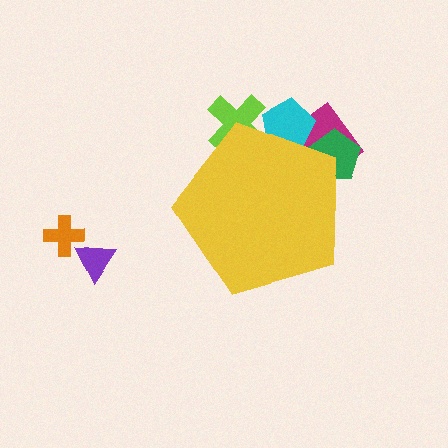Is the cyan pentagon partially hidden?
Yes, the cyan pentagon is partially hidden behind the yellow pentagon.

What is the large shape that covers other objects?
A yellow pentagon.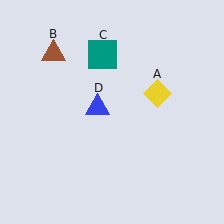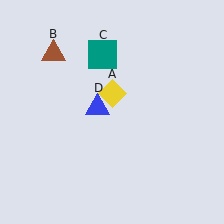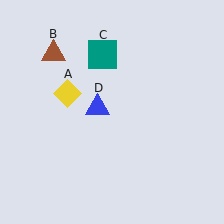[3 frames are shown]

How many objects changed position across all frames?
1 object changed position: yellow diamond (object A).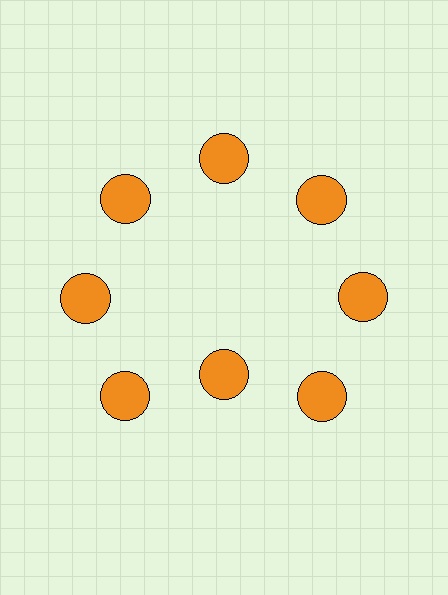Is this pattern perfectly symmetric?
No. The 8 orange circles are arranged in a ring, but one element near the 6 o'clock position is pulled inward toward the center, breaking the 8-fold rotational symmetry.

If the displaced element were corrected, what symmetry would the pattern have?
It would have 8-fold rotational symmetry — the pattern would map onto itself every 45 degrees.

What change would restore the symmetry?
The symmetry would be restored by moving it outward, back onto the ring so that all 8 circles sit at equal angles and equal distance from the center.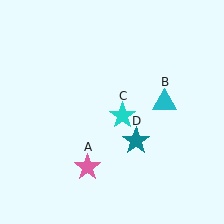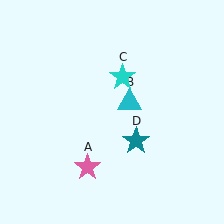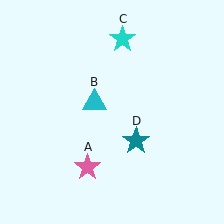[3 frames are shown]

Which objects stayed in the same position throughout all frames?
Pink star (object A) and teal star (object D) remained stationary.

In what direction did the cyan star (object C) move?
The cyan star (object C) moved up.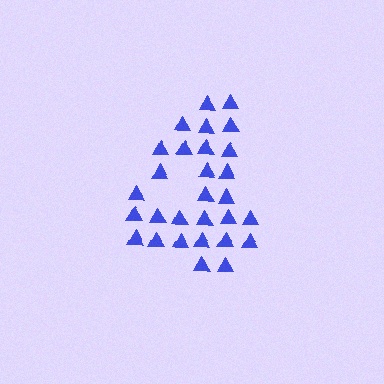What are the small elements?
The small elements are triangles.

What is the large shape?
The large shape is the digit 4.